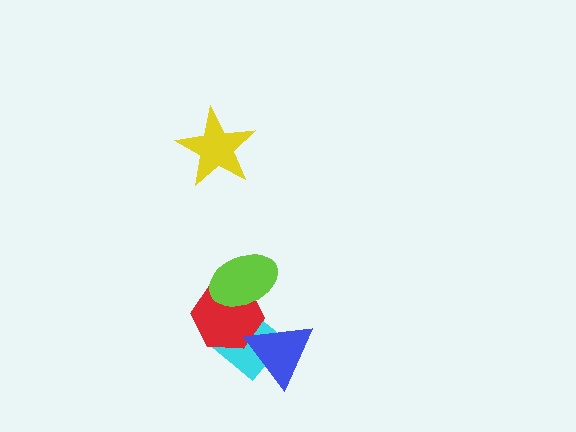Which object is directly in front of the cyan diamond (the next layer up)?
The red hexagon is directly in front of the cyan diamond.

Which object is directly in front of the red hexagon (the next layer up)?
The blue triangle is directly in front of the red hexagon.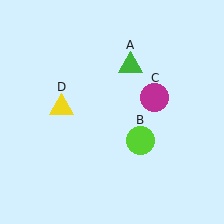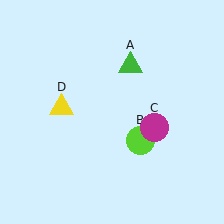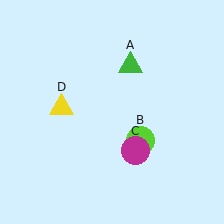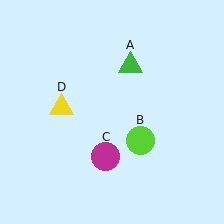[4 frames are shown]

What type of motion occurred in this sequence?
The magenta circle (object C) rotated clockwise around the center of the scene.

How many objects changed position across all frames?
1 object changed position: magenta circle (object C).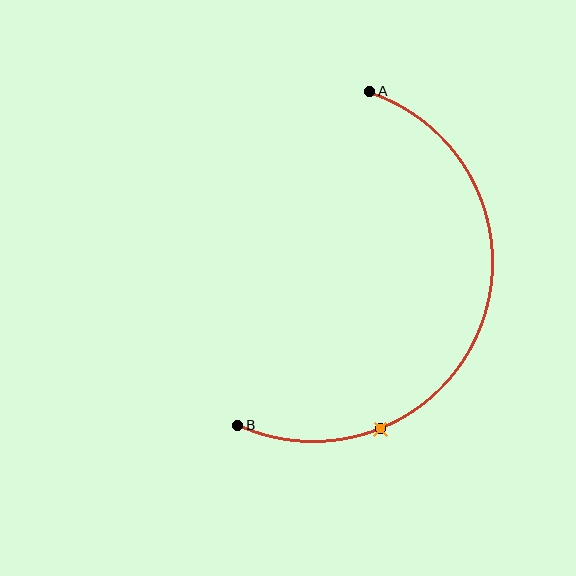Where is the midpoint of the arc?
The arc midpoint is the point on the curve farthest from the straight line joining A and B. It sits to the right of that line.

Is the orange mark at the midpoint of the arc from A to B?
No. The orange mark lies on the arc but is closer to endpoint B. The arc midpoint would be at the point on the curve equidistant along the arc from both A and B.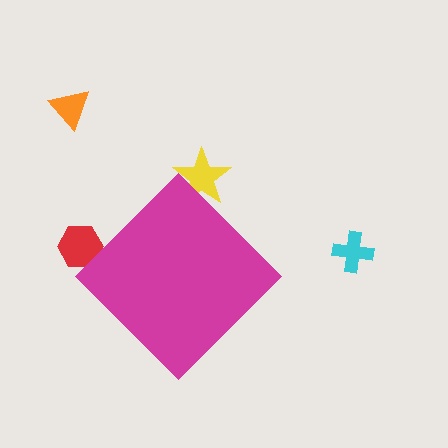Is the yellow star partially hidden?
Yes, the yellow star is partially hidden behind the magenta diamond.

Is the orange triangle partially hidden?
No, the orange triangle is fully visible.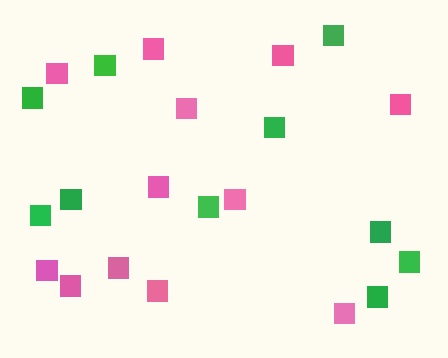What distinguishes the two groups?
There are 2 groups: one group of pink squares (12) and one group of green squares (10).